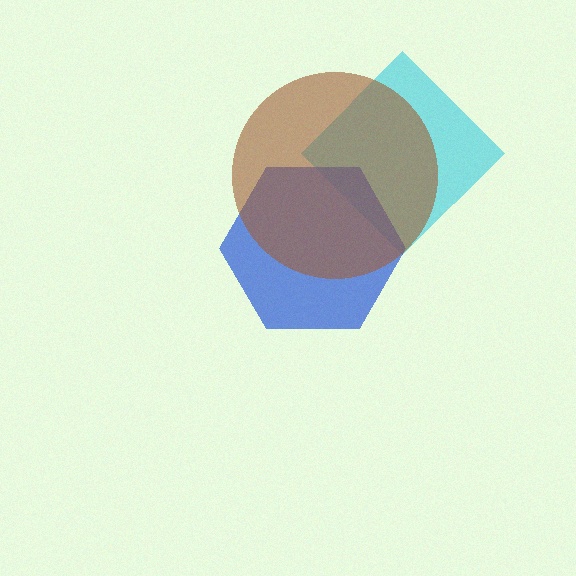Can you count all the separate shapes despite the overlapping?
Yes, there are 3 separate shapes.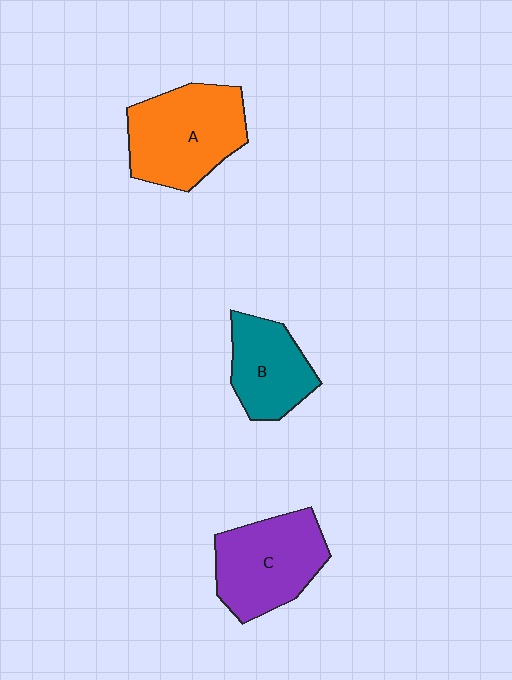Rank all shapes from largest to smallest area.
From largest to smallest: A (orange), C (purple), B (teal).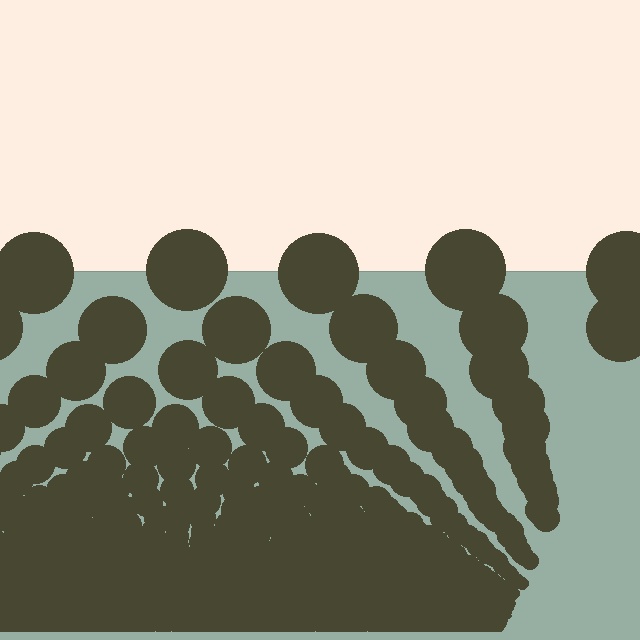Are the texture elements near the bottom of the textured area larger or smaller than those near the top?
Smaller. The gradient is inverted — elements near the bottom are smaller and denser.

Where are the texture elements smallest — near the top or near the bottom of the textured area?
Near the bottom.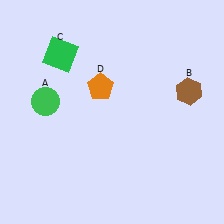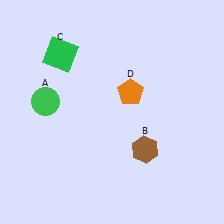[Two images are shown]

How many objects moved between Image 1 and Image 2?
2 objects moved between the two images.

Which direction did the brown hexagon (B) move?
The brown hexagon (B) moved down.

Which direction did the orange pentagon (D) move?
The orange pentagon (D) moved right.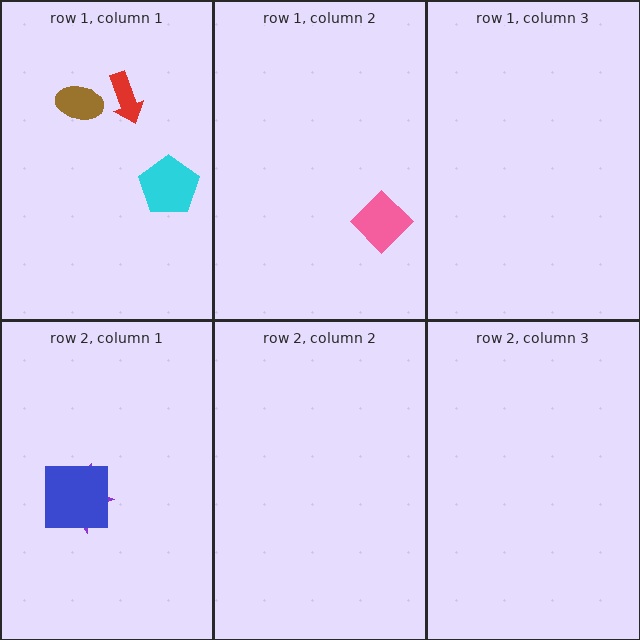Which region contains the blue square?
The row 2, column 1 region.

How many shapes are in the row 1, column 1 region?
3.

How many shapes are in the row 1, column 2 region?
1.